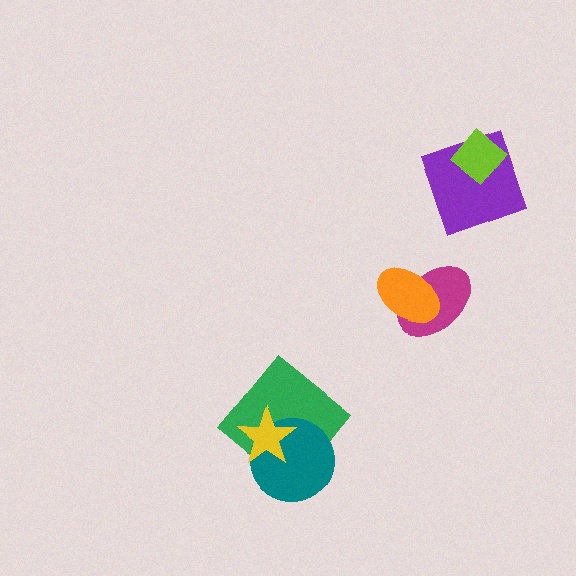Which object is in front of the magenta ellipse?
The orange ellipse is in front of the magenta ellipse.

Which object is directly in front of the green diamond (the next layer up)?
The teal circle is directly in front of the green diamond.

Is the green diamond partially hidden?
Yes, it is partially covered by another shape.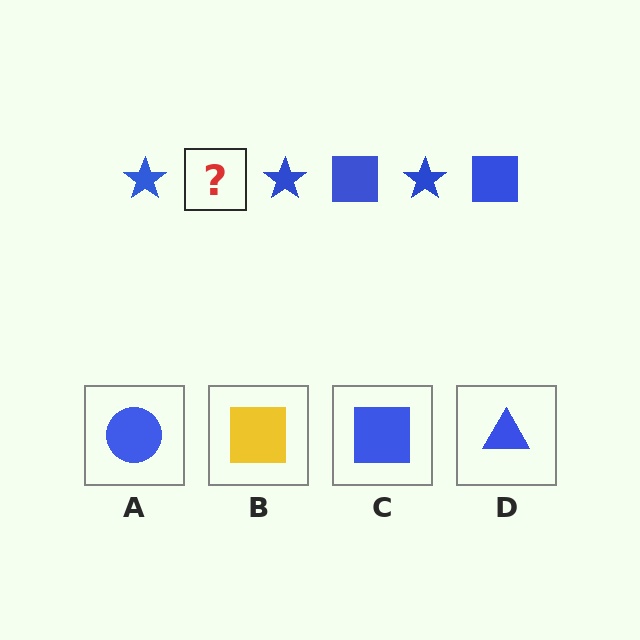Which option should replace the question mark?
Option C.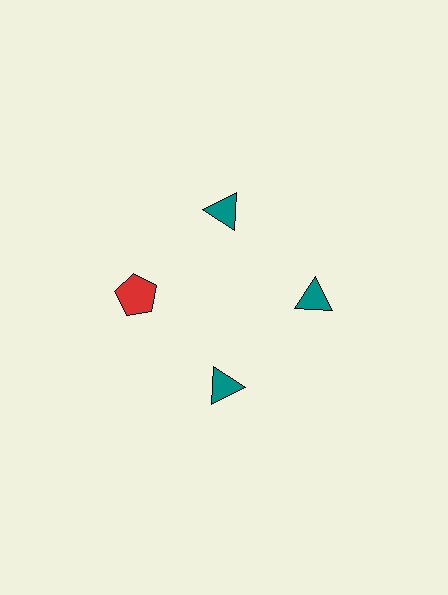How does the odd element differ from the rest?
It differs in both color (red instead of teal) and shape (pentagon instead of triangle).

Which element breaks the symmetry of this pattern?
The red pentagon at roughly the 9 o'clock position breaks the symmetry. All other shapes are teal triangles.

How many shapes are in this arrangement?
There are 4 shapes arranged in a ring pattern.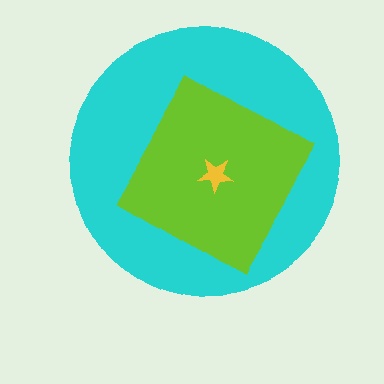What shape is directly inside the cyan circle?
The lime diamond.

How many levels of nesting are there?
3.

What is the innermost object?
The yellow star.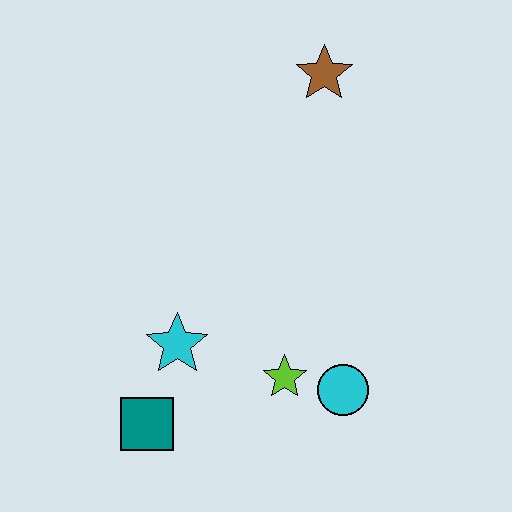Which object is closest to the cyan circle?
The lime star is closest to the cyan circle.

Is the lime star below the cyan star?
Yes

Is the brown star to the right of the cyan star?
Yes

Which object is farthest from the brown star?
The teal square is farthest from the brown star.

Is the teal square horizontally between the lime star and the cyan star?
No